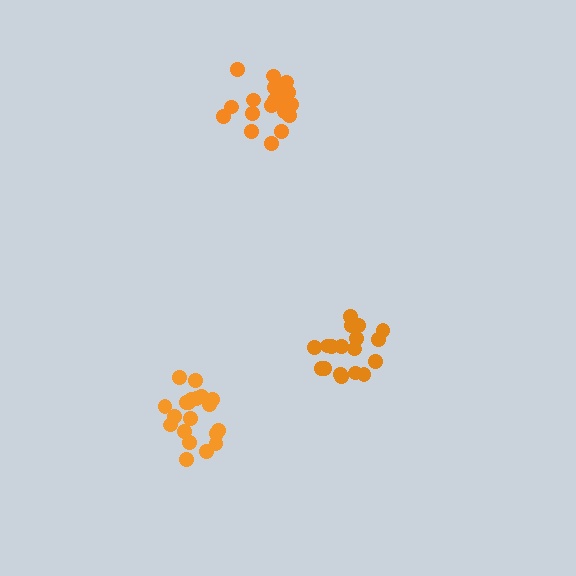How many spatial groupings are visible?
There are 3 spatial groupings.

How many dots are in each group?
Group 1: 18 dots, Group 2: 21 dots, Group 3: 20 dots (59 total).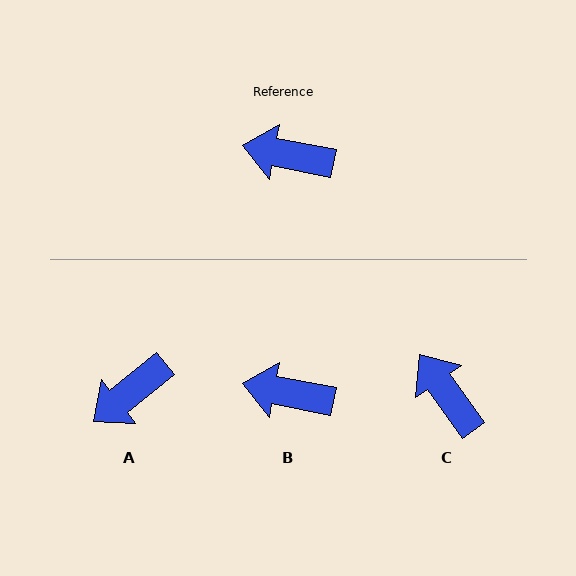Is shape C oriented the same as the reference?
No, it is off by about 44 degrees.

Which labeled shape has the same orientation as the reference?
B.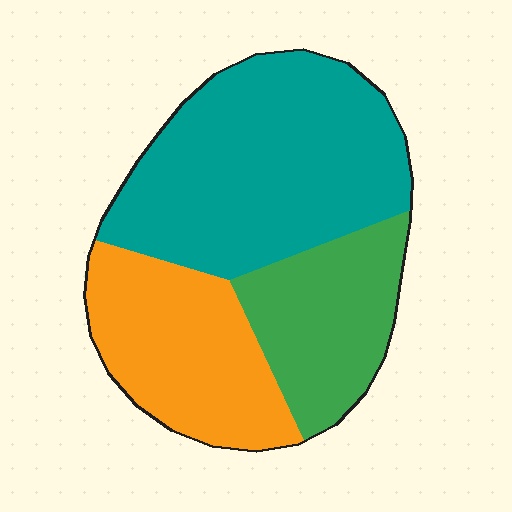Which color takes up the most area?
Teal, at roughly 50%.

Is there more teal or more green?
Teal.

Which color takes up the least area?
Green, at roughly 25%.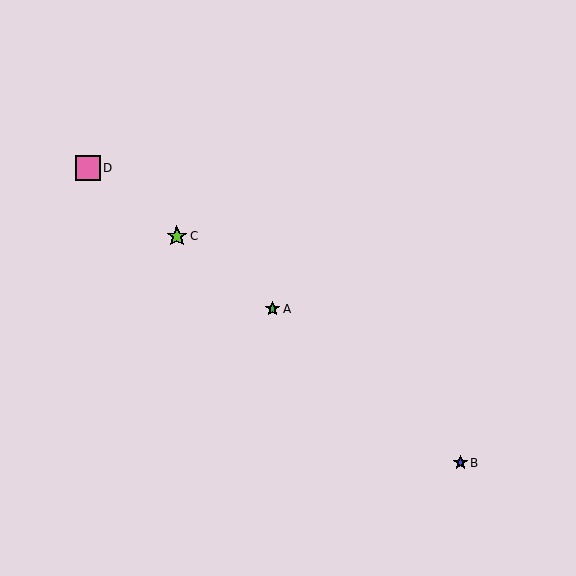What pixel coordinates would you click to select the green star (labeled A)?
Click at (272, 309) to select the green star A.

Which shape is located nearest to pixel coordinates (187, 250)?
The lime star (labeled C) at (177, 236) is nearest to that location.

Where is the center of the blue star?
The center of the blue star is at (460, 463).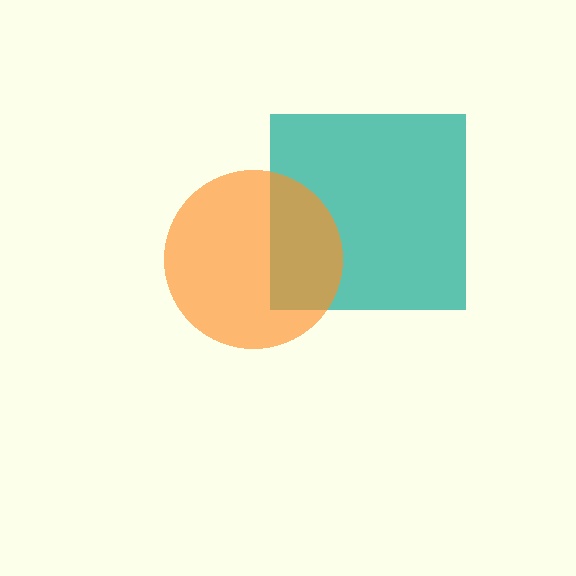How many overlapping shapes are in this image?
There are 2 overlapping shapes in the image.